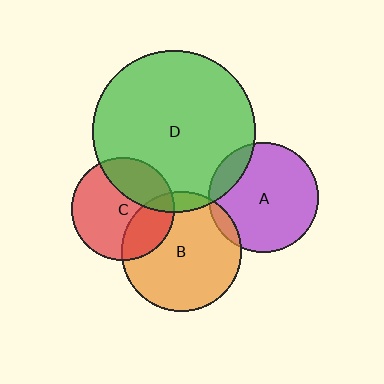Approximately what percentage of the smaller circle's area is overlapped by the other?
Approximately 15%.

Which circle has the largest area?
Circle D (green).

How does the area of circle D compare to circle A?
Approximately 2.2 times.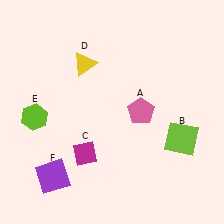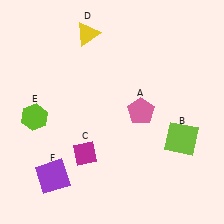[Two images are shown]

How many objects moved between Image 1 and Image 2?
1 object moved between the two images.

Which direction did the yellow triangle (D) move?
The yellow triangle (D) moved up.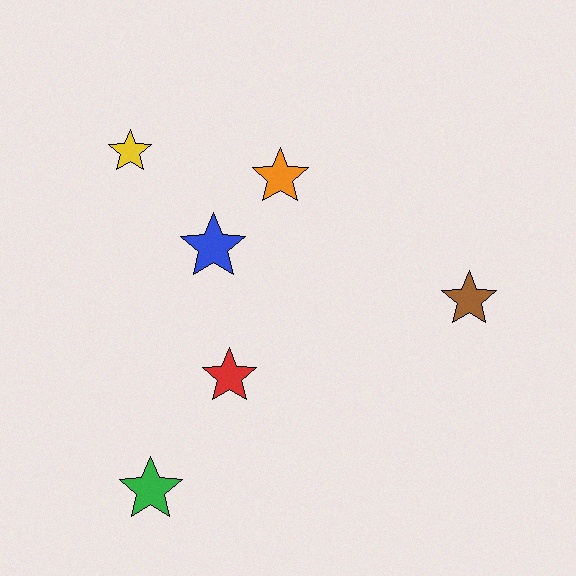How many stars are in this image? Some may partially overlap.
There are 6 stars.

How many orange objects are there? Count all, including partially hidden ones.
There is 1 orange object.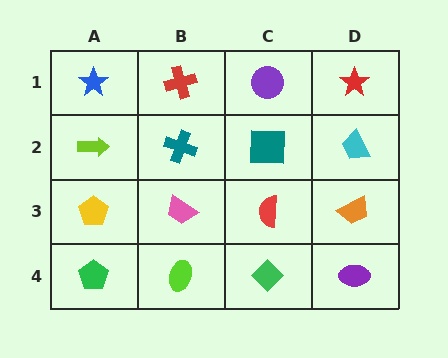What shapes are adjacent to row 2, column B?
A red cross (row 1, column B), a pink trapezoid (row 3, column B), a lime arrow (row 2, column A), a teal square (row 2, column C).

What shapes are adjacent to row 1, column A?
A lime arrow (row 2, column A), a red cross (row 1, column B).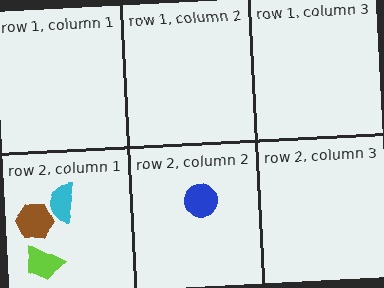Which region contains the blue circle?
The row 2, column 2 region.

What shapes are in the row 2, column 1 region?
The brown hexagon, the lime trapezoid, the cyan semicircle.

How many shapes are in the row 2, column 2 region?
1.